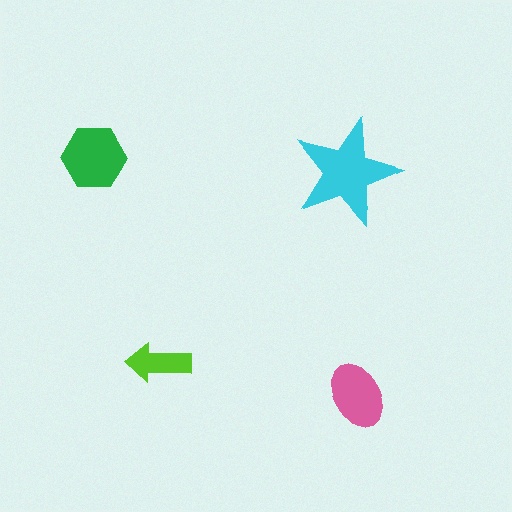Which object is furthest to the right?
The pink ellipse is rightmost.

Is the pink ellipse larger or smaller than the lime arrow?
Larger.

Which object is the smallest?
The lime arrow.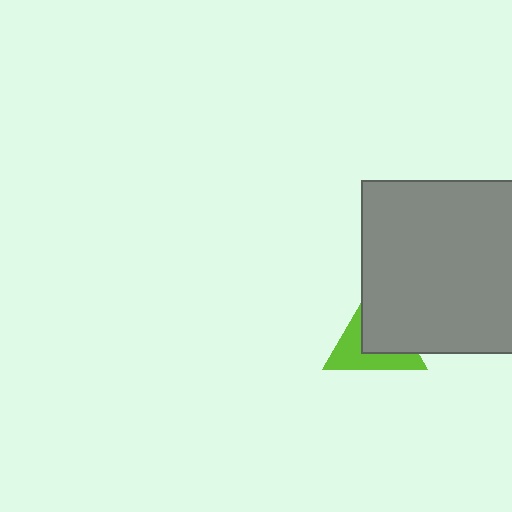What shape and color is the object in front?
The object in front is a gray square.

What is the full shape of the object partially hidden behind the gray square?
The partially hidden object is a lime triangle.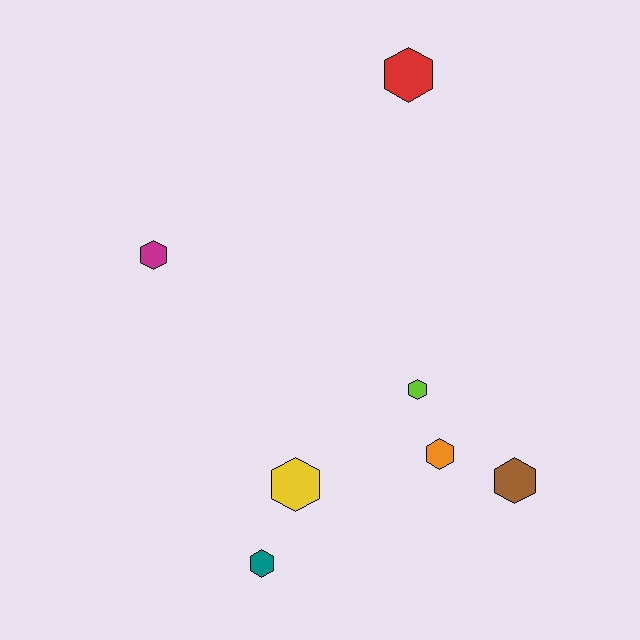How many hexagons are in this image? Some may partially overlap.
There are 7 hexagons.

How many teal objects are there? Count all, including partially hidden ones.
There is 1 teal object.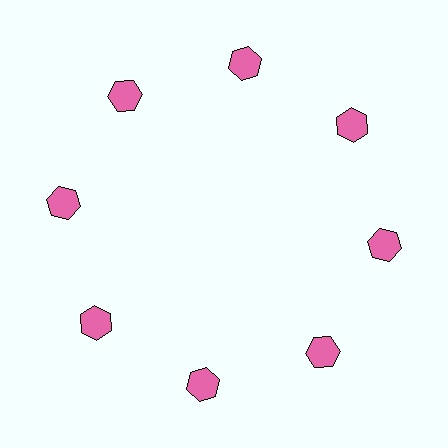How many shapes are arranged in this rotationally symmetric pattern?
There are 8 shapes, arranged in 8 groups of 1.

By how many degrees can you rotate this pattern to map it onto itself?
The pattern maps onto itself every 45 degrees of rotation.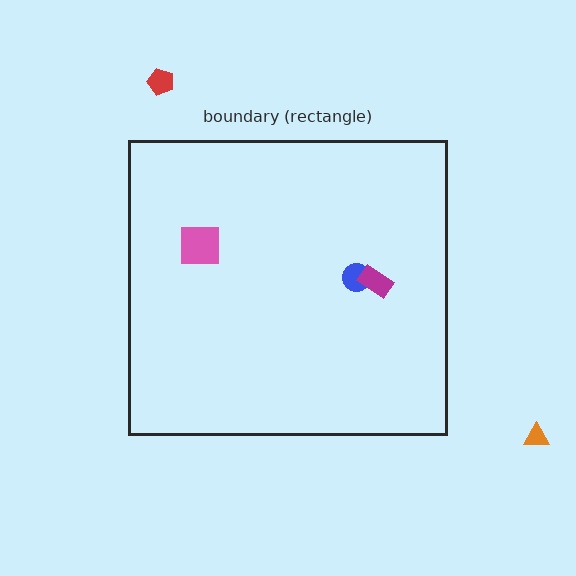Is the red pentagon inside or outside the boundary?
Outside.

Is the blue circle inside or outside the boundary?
Inside.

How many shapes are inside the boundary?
3 inside, 2 outside.